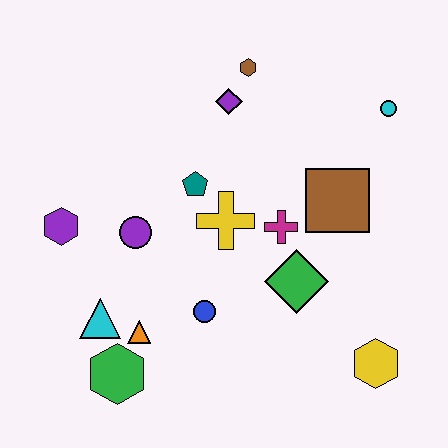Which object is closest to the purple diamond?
The brown hexagon is closest to the purple diamond.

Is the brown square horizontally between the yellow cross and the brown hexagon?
No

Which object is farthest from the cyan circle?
The green hexagon is farthest from the cyan circle.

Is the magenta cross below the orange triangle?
No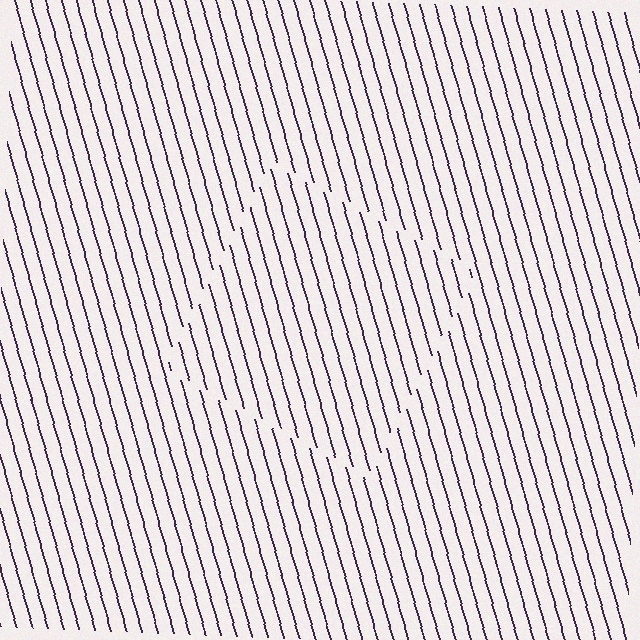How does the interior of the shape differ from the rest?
The interior of the shape contains the same grating, shifted by half a period — the contour is defined by the phase discontinuity where line-ends from the inner and outer gratings abut.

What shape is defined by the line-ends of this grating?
An illusory square. The interior of the shape contains the same grating, shifted by half a period — the contour is defined by the phase discontinuity where line-ends from the inner and outer gratings abut.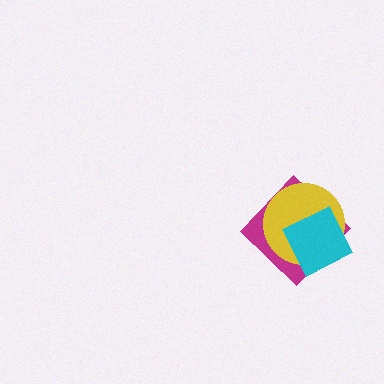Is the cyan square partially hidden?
No, no other shape covers it.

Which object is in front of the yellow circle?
The cyan square is in front of the yellow circle.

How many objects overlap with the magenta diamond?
2 objects overlap with the magenta diamond.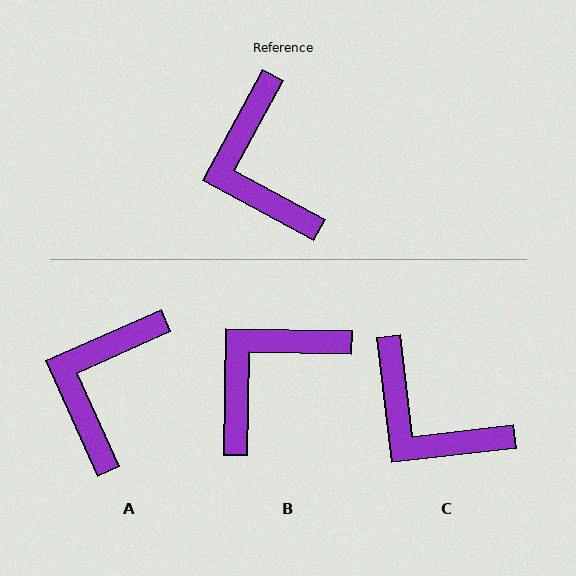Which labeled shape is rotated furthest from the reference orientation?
B, about 63 degrees away.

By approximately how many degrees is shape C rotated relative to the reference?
Approximately 35 degrees counter-clockwise.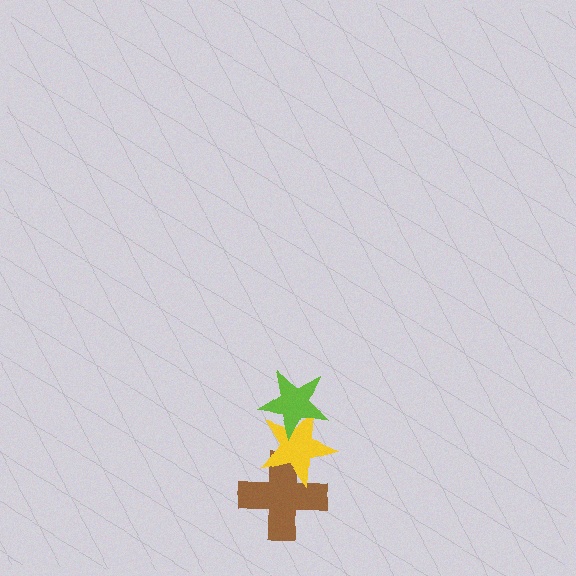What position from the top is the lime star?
The lime star is 1st from the top.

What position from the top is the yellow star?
The yellow star is 2nd from the top.